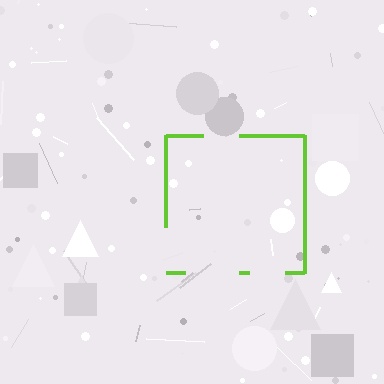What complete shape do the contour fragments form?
The contour fragments form a square.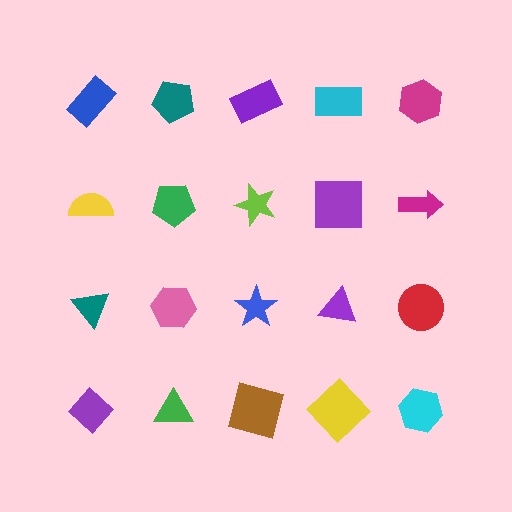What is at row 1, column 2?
A teal pentagon.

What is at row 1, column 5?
A magenta hexagon.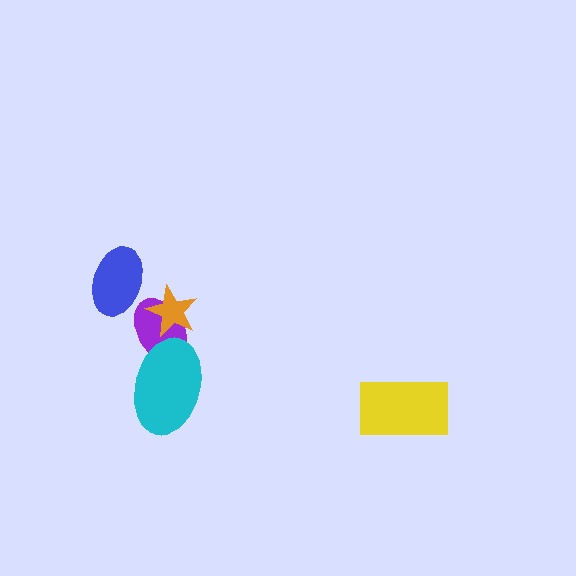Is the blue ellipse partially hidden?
No, no other shape covers it.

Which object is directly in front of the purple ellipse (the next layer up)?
The cyan ellipse is directly in front of the purple ellipse.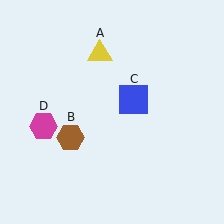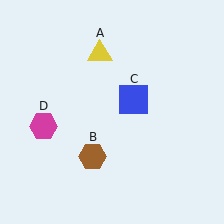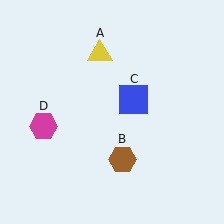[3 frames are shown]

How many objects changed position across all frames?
1 object changed position: brown hexagon (object B).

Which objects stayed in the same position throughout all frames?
Yellow triangle (object A) and blue square (object C) and magenta hexagon (object D) remained stationary.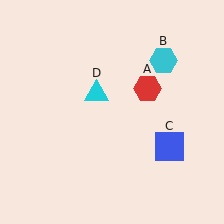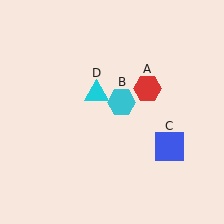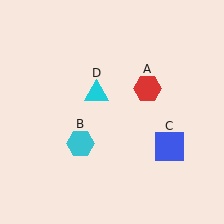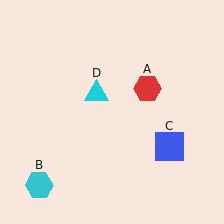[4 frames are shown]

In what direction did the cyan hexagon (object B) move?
The cyan hexagon (object B) moved down and to the left.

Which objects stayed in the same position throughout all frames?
Red hexagon (object A) and blue square (object C) and cyan triangle (object D) remained stationary.